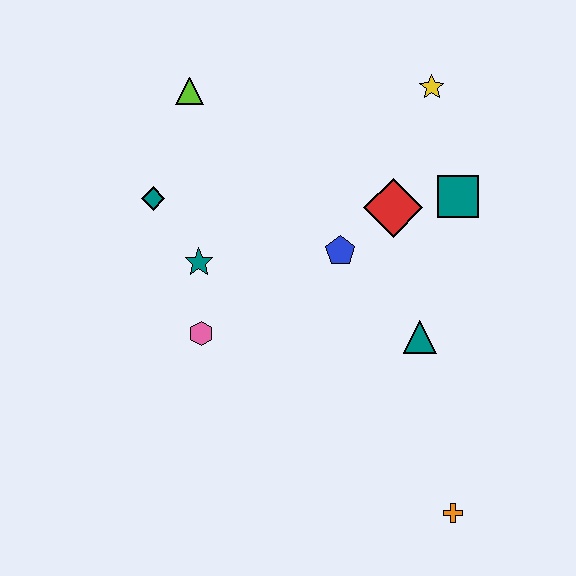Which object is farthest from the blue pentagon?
The orange cross is farthest from the blue pentagon.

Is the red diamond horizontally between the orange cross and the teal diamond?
Yes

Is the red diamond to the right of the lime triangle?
Yes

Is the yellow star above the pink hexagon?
Yes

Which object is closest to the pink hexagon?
The teal star is closest to the pink hexagon.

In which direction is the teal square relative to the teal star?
The teal square is to the right of the teal star.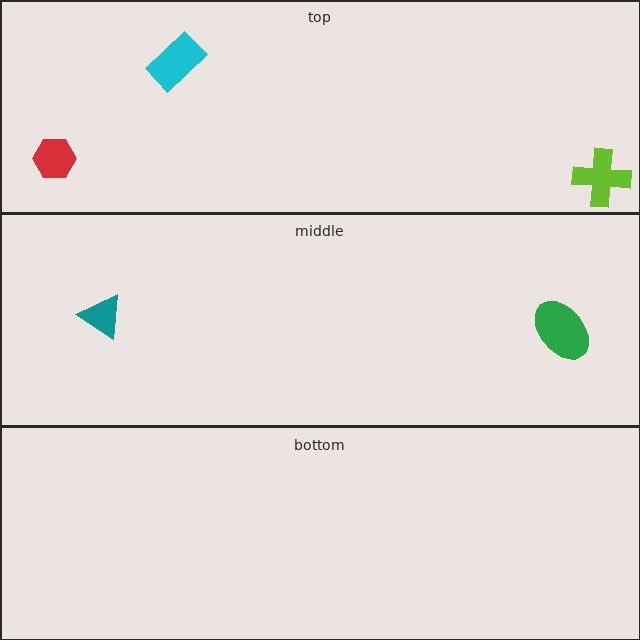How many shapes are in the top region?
3.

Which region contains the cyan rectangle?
The top region.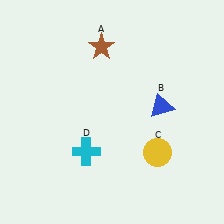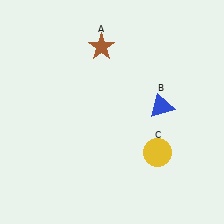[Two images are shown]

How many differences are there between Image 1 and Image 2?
There is 1 difference between the two images.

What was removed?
The cyan cross (D) was removed in Image 2.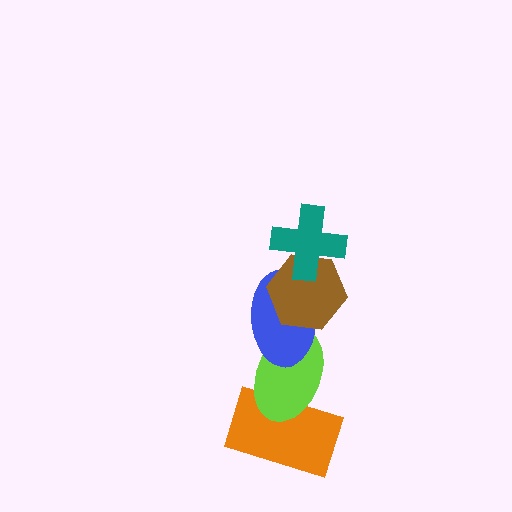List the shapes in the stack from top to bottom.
From top to bottom: the teal cross, the brown hexagon, the blue ellipse, the lime ellipse, the orange rectangle.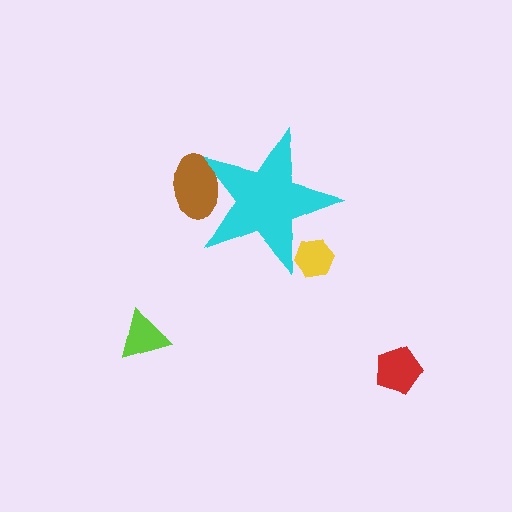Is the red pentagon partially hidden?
No, the red pentagon is fully visible.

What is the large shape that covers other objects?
A cyan star.